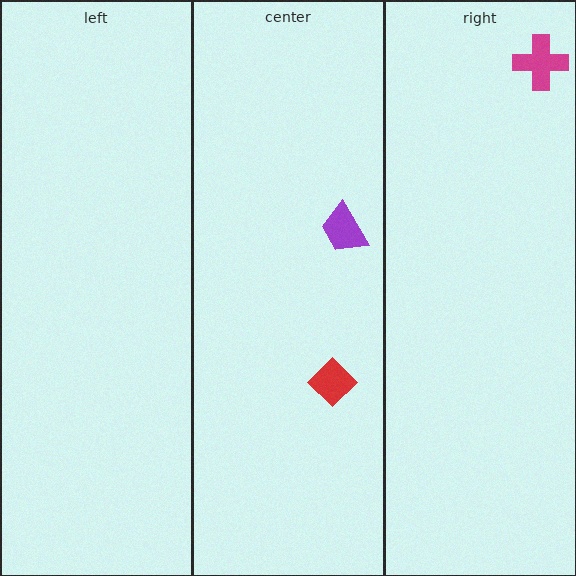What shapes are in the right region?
The magenta cross.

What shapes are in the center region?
The red diamond, the purple trapezoid.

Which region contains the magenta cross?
The right region.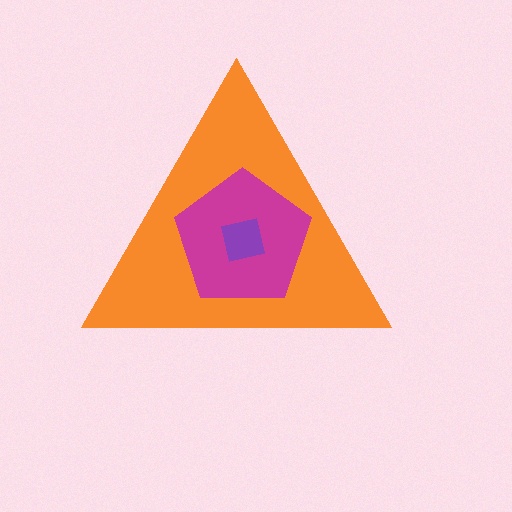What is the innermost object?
The purple square.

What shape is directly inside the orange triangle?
The magenta pentagon.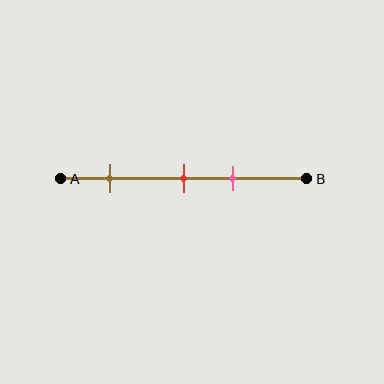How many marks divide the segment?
There are 3 marks dividing the segment.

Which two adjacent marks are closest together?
The red and pink marks are the closest adjacent pair.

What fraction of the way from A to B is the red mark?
The red mark is approximately 50% (0.5) of the way from A to B.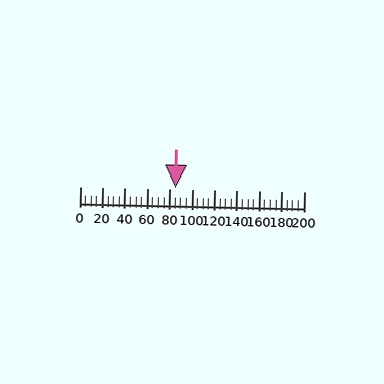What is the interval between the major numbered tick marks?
The major tick marks are spaced 20 units apart.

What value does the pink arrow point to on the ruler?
The pink arrow points to approximately 86.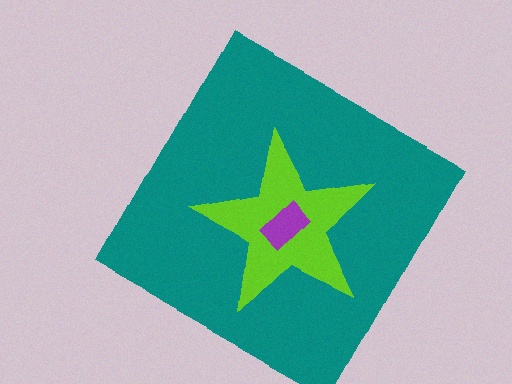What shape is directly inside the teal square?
The lime star.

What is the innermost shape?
The purple rectangle.